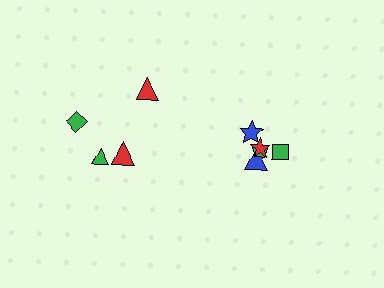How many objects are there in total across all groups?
There are 9 objects.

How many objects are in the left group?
There are 3 objects.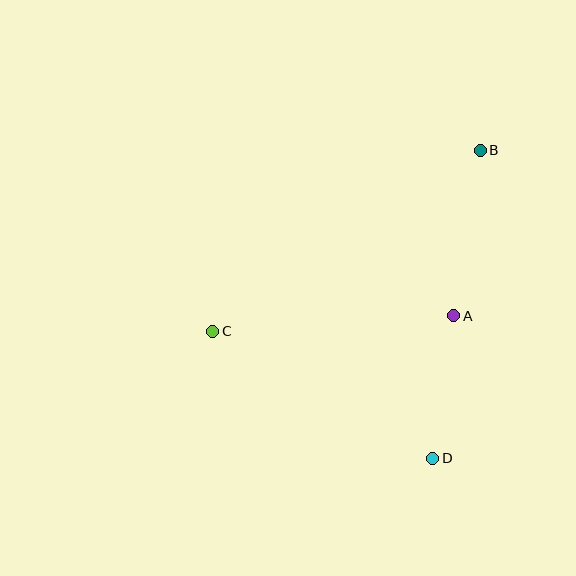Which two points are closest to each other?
Points A and D are closest to each other.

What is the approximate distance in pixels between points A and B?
The distance between A and B is approximately 168 pixels.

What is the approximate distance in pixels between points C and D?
The distance between C and D is approximately 254 pixels.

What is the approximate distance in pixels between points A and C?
The distance between A and C is approximately 241 pixels.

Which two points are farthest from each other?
Points B and C are farthest from each other.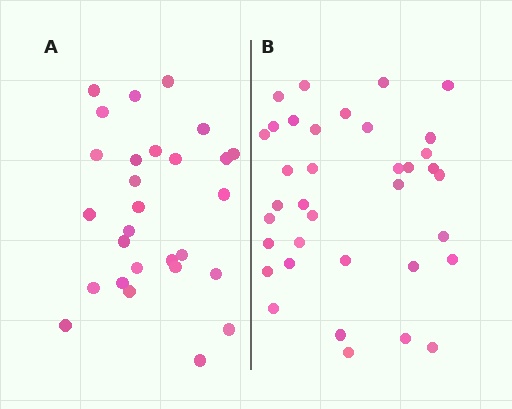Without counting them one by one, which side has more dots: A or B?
Region B (the right region) has more dots.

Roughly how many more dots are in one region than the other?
Region B has roughly 8 or so more dots than region A.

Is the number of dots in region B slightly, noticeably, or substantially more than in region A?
Region B has noticeably more, but not dramatically so. The ratio is roughly 1.3 to 1.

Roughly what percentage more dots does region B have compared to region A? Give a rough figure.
About 30% more.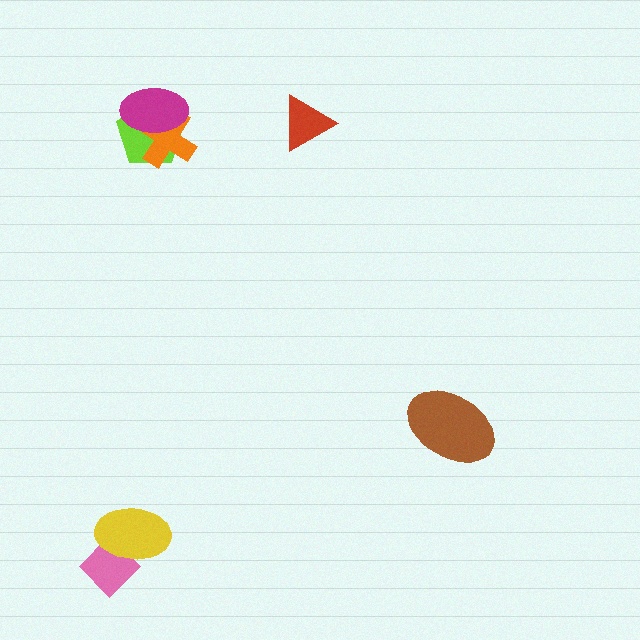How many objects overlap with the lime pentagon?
2 objects overlap with the lime pentagon.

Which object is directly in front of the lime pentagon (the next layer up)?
The orange cross is directly in front of the lime pentagon.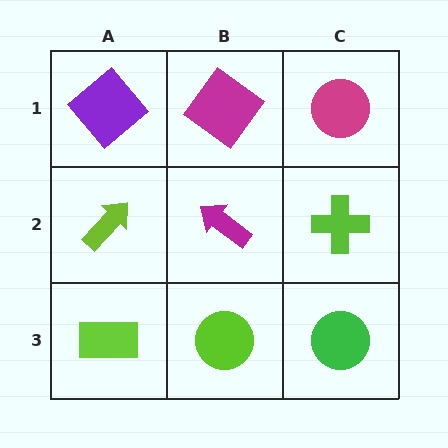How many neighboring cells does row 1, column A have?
2.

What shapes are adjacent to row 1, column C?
A lime cross (row 2, column C), a magenta diamond (row 1, column B).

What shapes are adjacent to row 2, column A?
A purple diamond (row 1, column A), a lime rectangle (row 3, column A), a magenta arrow (row 2, column B).